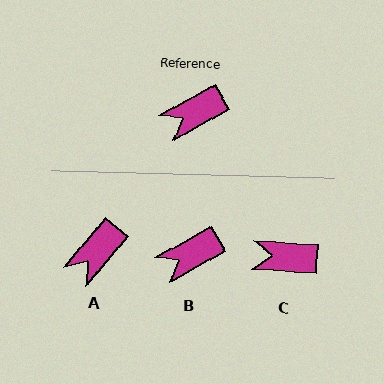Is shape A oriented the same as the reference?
No, it is off by about 22 degrees.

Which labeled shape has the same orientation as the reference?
B.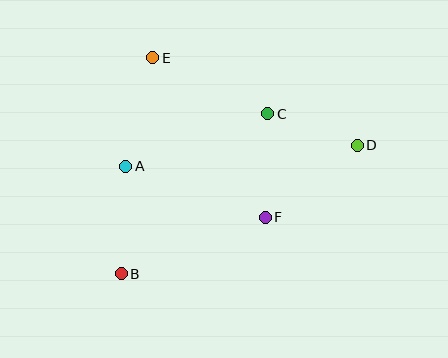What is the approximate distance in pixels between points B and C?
The distance between B and C is approximately 217 pixels.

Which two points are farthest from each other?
Points B and D are farthest from each other.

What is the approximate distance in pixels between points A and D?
The distance between A and D is approximately 232 pixels.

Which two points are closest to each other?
Points C and D are closest to each other.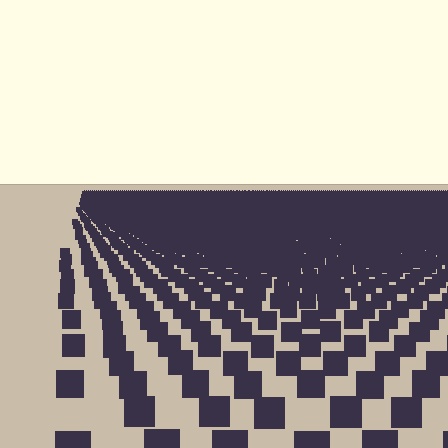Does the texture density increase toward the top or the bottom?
Density increases toward the top.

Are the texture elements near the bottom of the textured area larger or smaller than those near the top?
Larger. Near the bottom, elements are closer to the viewer and appear at a bigger on-screen size.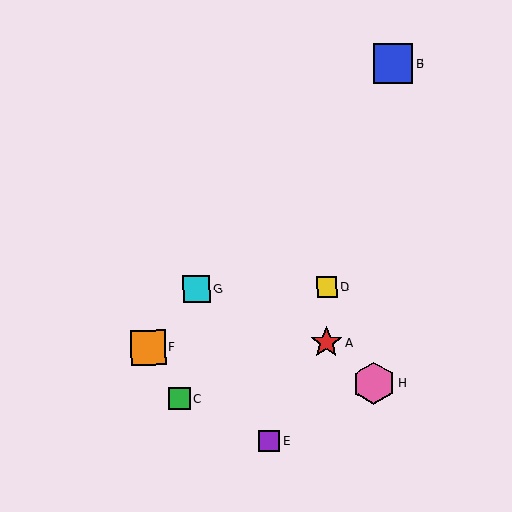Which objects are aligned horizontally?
Objects D, G are aligned horizontally.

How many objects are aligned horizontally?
2 objects (D, G) are aligned horizontally.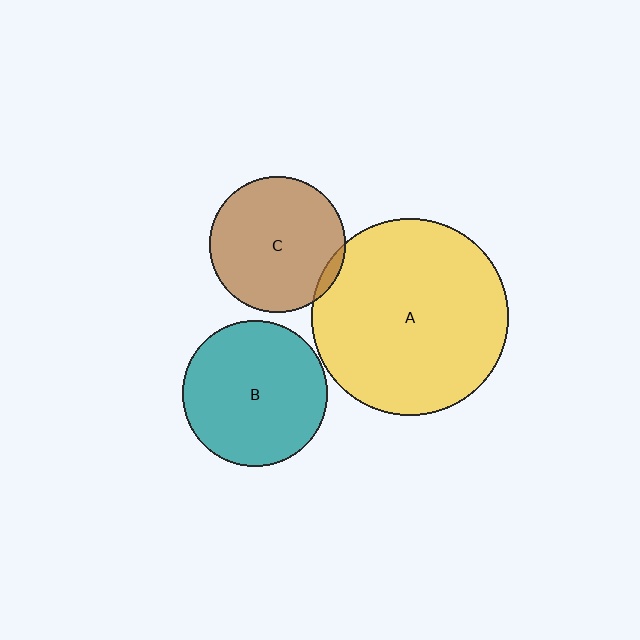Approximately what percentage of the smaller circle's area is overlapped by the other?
Approximately 5%.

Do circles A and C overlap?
Yes.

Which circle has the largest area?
Circle A (yellow).